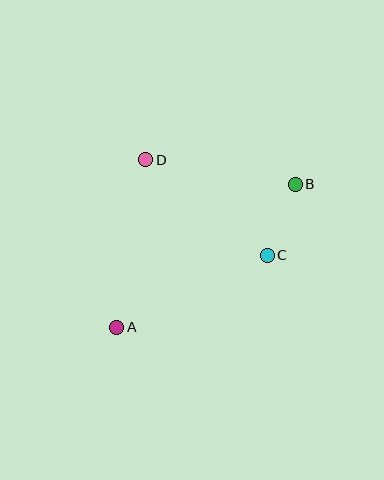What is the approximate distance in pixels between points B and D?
The distance between B and D is approximately 151 pixels.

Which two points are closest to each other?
Points B and C are closest to each other.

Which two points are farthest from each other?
Points A and B are farthest from each other.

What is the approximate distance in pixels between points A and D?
The distance between A and D is approximately 170 pixels.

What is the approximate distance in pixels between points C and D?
The distance between C and D is approximately 155 pixels.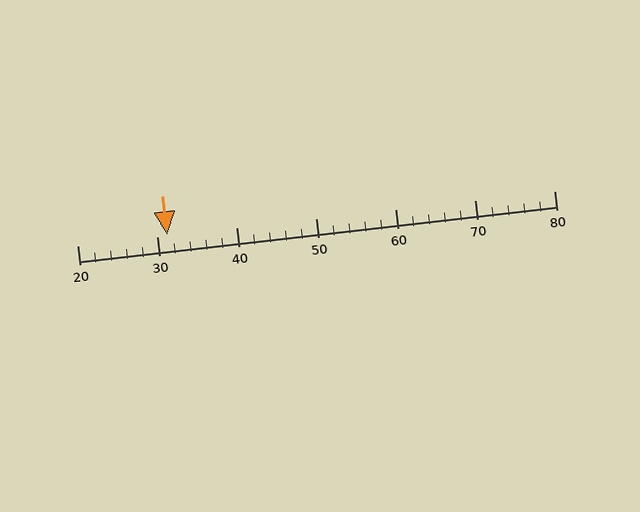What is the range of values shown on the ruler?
The ruler shows values from 20 to 80.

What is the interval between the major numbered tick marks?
The major tick marks are spaced 10 units apart.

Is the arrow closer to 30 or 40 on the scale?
The arrow is closer to 30.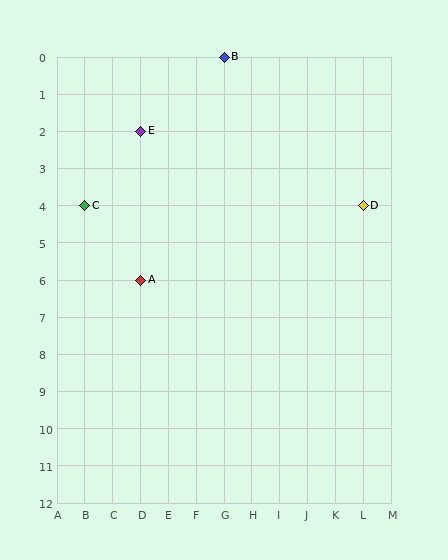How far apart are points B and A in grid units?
Points B and A are 3 columns and 6 rows apart (about 6.7 grid units diagonally).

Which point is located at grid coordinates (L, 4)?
Point D is at (L, 4).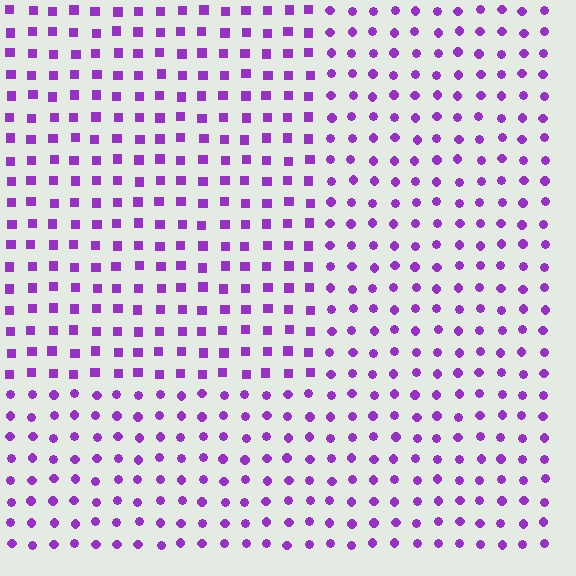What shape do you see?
I see a rectangle.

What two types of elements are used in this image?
The image uses squares inside the rectangle region and circles outside it.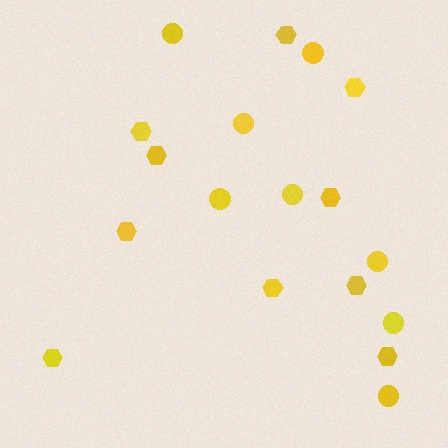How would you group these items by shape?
There are 2 groups: one group of circles (8) and one group of hexagons (10).